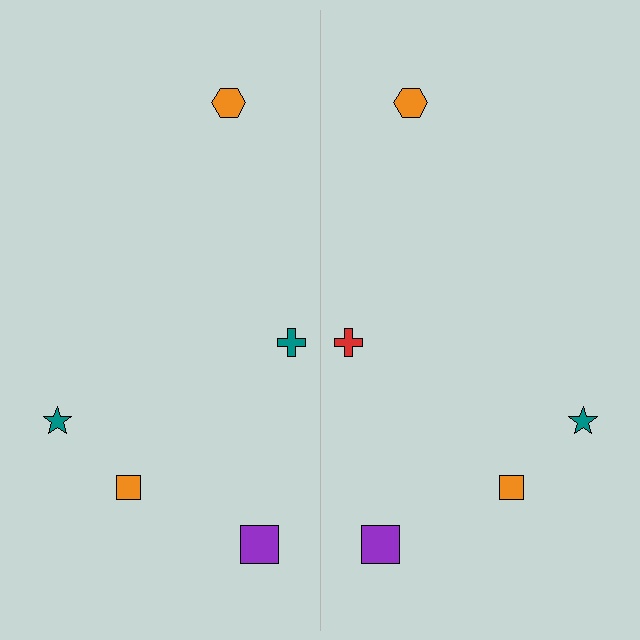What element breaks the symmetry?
The red cross on the right side breaks the symmetry — its mirror counterpart is teal.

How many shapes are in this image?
There are 10 shapes in this image.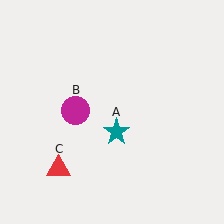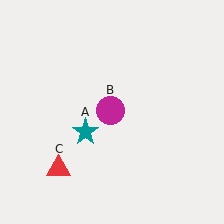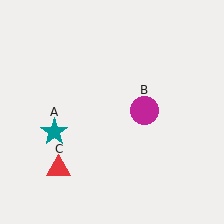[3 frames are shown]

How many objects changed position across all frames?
2 objects changed position: teal star (object A), magenta circle (object B).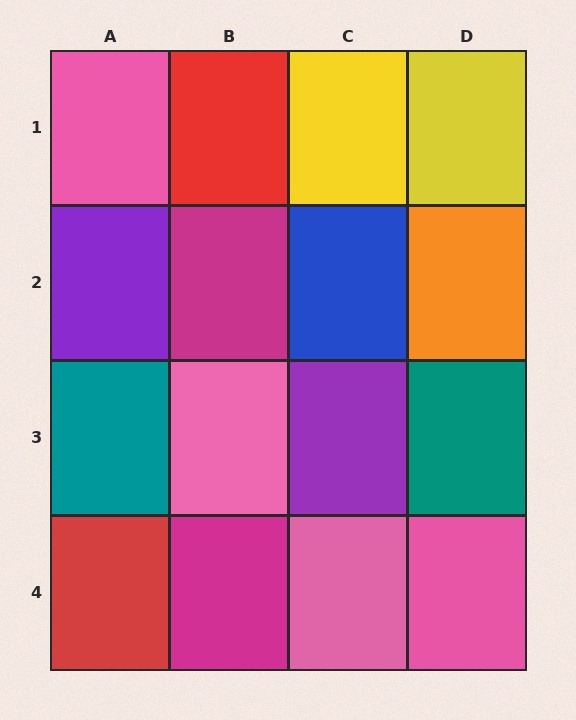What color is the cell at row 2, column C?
Blue.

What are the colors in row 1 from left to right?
Pink, red, yellow, yellow.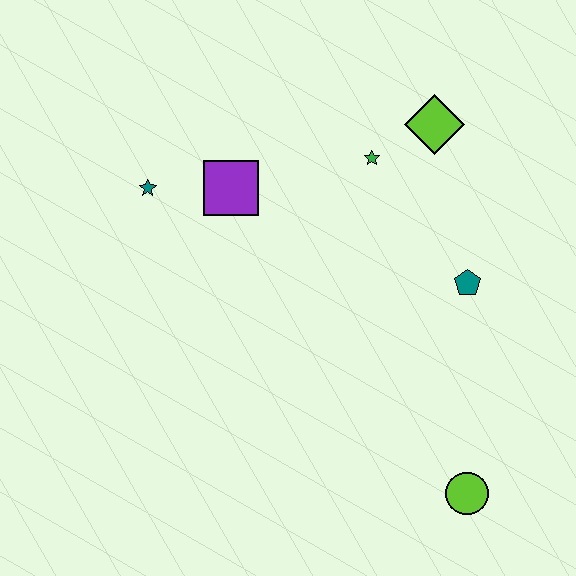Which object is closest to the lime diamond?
The green star is closest to the lime diamond.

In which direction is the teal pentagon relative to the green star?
The teal pentagon is below the green star.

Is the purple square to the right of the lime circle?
No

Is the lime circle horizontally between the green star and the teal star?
No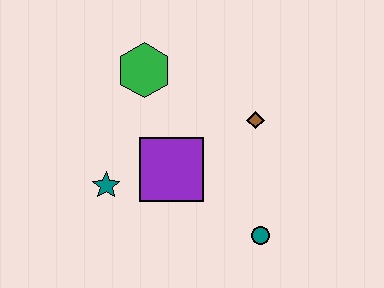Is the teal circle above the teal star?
No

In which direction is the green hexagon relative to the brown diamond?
The green hexagon is to the left of the brown diamond.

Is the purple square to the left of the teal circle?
Yes